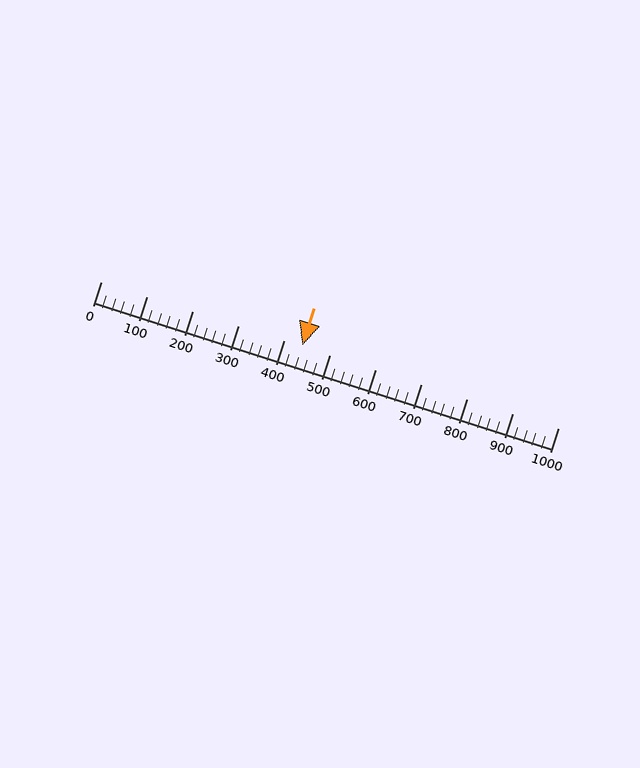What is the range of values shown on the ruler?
The ruler shows values from 0 to 1000.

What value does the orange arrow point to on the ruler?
The orange arrow points to approximately 440.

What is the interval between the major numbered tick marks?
The major tick marks are spaced 100 units apart.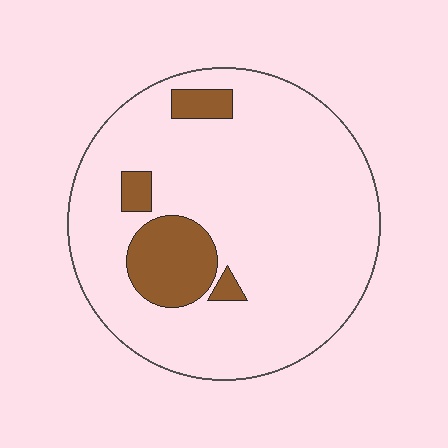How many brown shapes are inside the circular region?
4.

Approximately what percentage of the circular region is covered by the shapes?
Approximately 15%.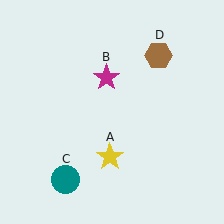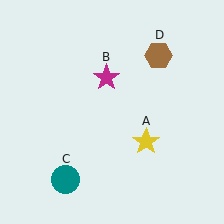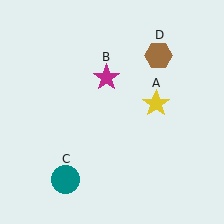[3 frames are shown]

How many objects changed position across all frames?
1 object changed position: yellow star (object A).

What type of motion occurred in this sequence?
The yellow star (object A) rotated counterclockwise around the center of the scene.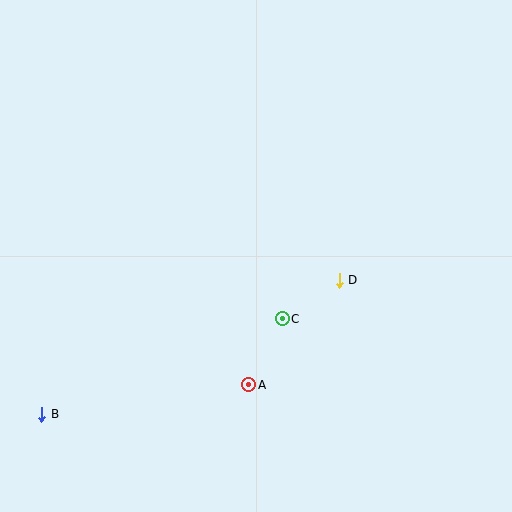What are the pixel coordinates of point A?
Point A is at (249, 385).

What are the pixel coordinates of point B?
Point B is at (42, 414).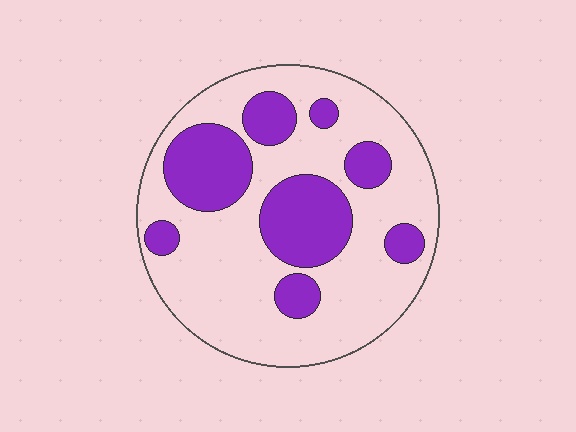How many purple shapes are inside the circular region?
8.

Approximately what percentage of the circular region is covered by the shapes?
Approximately 30%.